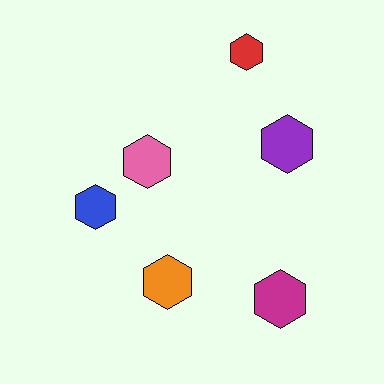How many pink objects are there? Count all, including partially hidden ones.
There is 1 pink object.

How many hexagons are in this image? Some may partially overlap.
There are 6 hexagons.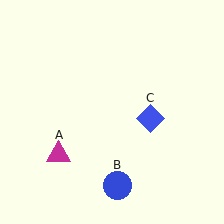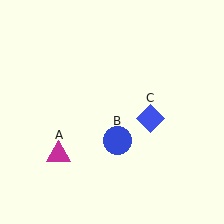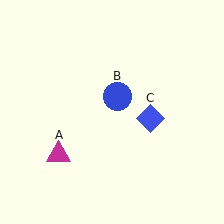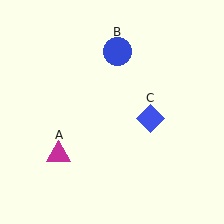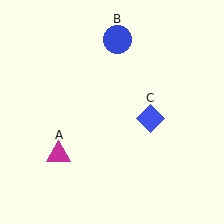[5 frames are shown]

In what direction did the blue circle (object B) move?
The blue circle (object B) moved up.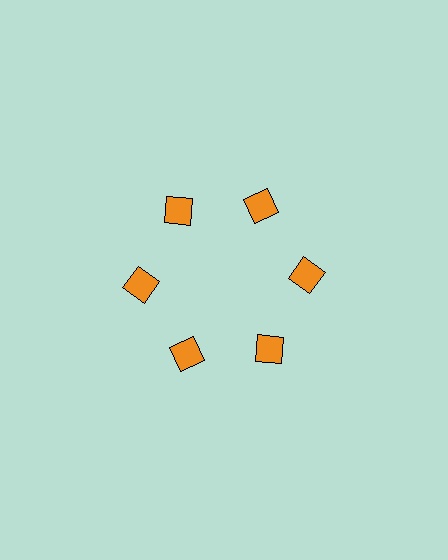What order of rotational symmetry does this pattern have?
This pattern has 6-fold rotational symmetry.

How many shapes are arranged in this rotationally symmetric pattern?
There are 6 shapes, arranged in 6 groups of 1.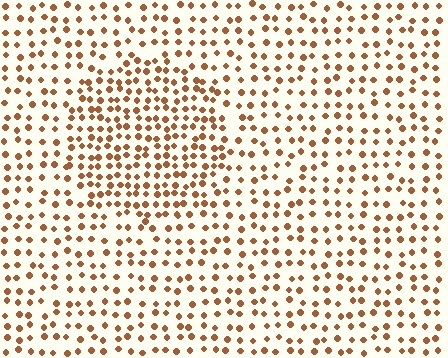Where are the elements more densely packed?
The elements are more densely packed inside the circle boundary.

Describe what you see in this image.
The image contains small brown elements arranged at two different densities. A circle-shaped region is visible where the elements are more densely packed than the surrounding area.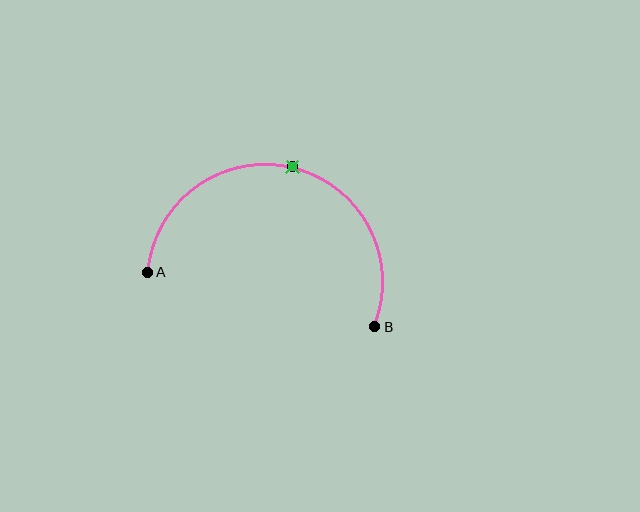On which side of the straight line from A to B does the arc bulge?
The arc bulges above the straight line connecting A and B.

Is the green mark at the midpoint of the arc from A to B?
Yes. The green mark lies on the arc at equal arc-length from both A and B — it is the arc midpoint.